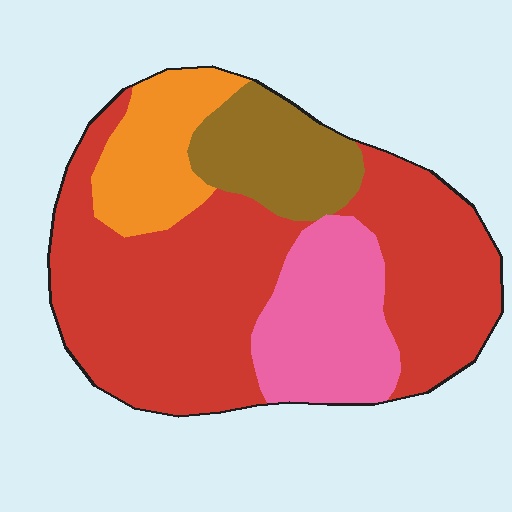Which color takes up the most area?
Red, at roughly 55%.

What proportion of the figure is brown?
Brown takes up about one eighth (1/8) of the figure.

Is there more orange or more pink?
Pink.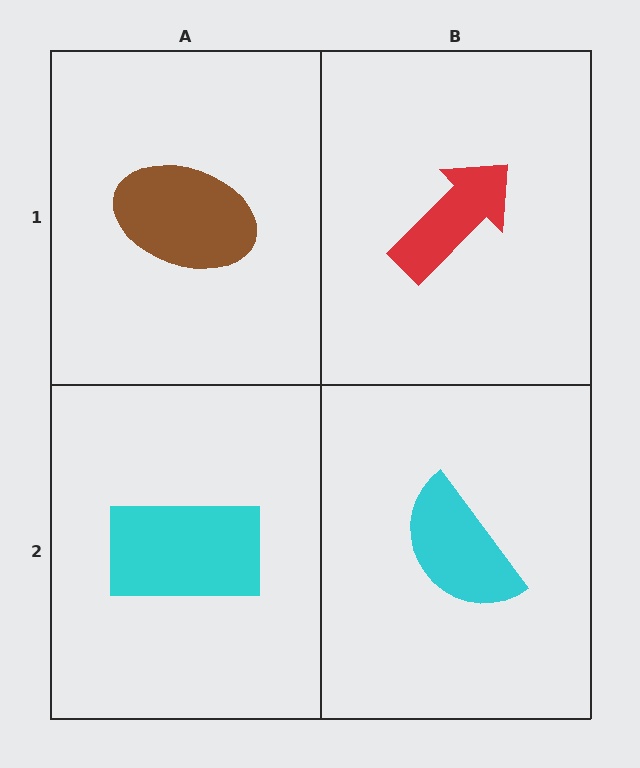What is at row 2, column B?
A cyan semicircle.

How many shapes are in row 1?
2 shapes.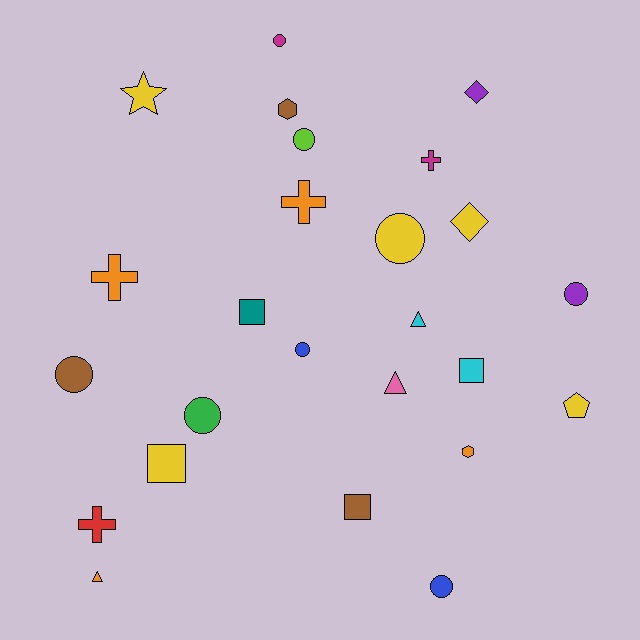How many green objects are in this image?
There is 1 green object.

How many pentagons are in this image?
There is 1 pentagon.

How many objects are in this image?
There are 25 objects.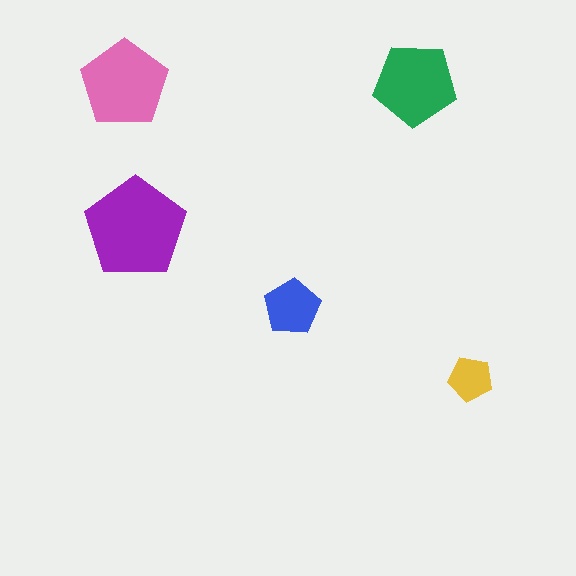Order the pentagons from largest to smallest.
the purple one, the pink one, the green one, the blue one, the yellow one.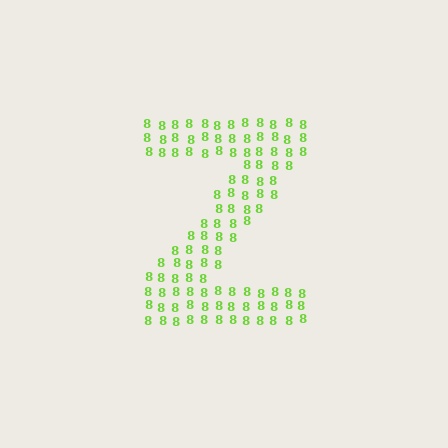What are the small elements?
The small elements are digit 8's.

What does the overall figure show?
The overall figure shows the letter Z.